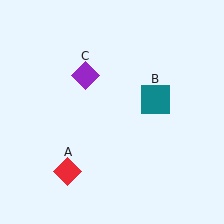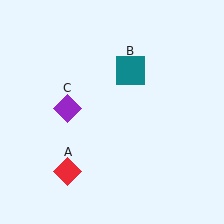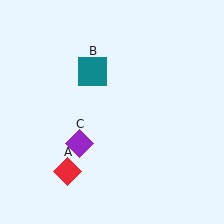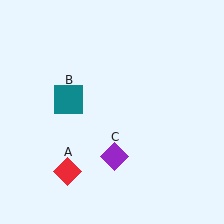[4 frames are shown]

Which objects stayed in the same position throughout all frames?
Red diamond (object A) remained stationary.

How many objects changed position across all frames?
2 objects changed position: teal square (object B), purple diamond (object C).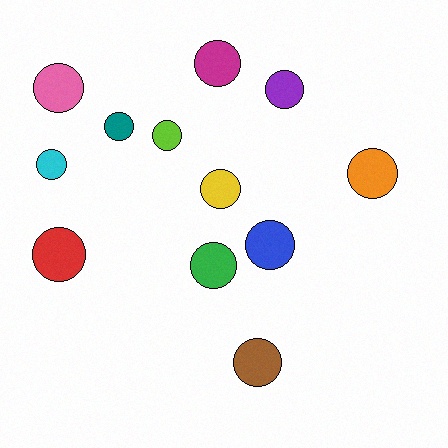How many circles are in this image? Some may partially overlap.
There are 12 circles.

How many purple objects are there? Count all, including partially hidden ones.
There is 1 purple object.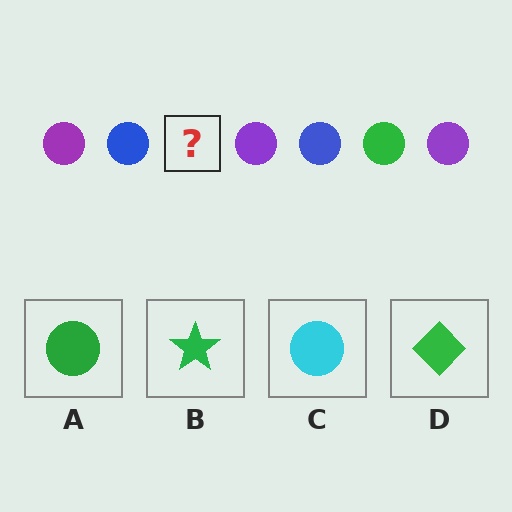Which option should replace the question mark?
Option A.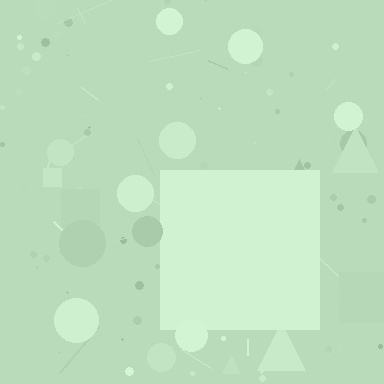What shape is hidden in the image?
A square is hidden in the image.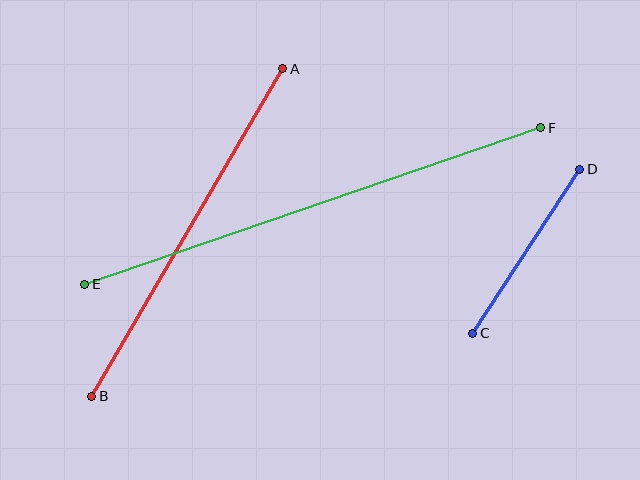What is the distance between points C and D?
The distance is approximately 196 pixels.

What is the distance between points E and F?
The distance is approximately 482 pixels.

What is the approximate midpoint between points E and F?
The midpoint is at approximately (313, 206) pixels.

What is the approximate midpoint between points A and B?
The midpoint is at approximately (187, 233) pixels.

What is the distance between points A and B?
The distance is approximately 379 pixels.